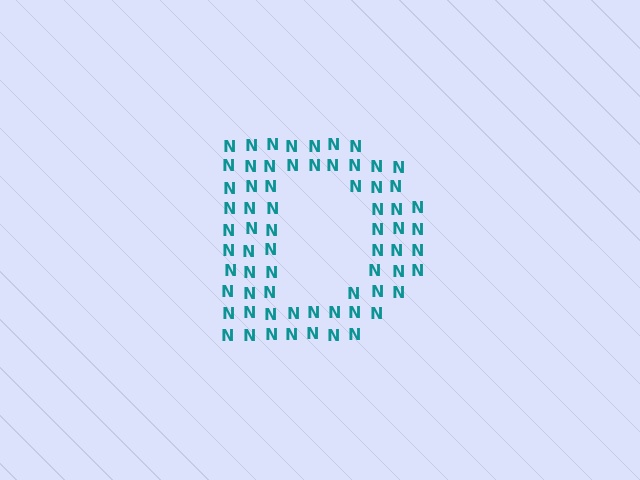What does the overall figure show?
The overall figure shows the letter D.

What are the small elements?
The small elements are letter N's.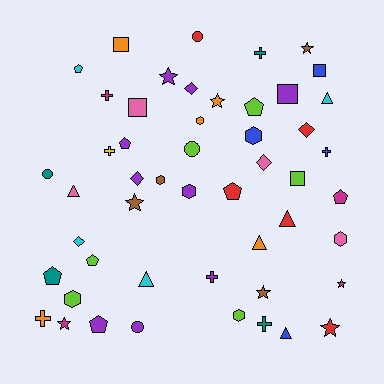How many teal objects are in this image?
There are 4 teal objects.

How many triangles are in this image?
There are 6 triangles.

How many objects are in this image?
There are 50 objects.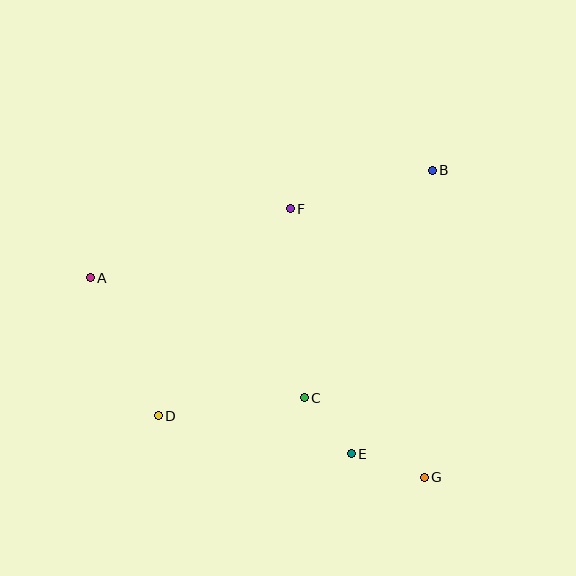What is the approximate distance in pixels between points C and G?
The distance between C and G is approximately 144 pixels.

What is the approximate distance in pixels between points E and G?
The distance between E and G is approximately 77 pixels.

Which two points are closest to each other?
Points C and E are closest to each other.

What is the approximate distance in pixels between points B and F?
The distance between B and F is approximately 147 pixels.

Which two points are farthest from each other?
Points A and G are farthest from each other.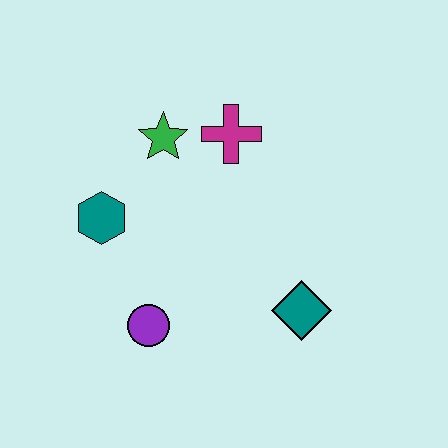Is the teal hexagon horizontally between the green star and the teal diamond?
No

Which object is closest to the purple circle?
The teal hexagon is closest to the purple circle.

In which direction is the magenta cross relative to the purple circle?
The magenta cross is above the purple circle.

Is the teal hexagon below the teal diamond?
No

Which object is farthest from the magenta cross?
The purple circle is farthest from the magenta cross.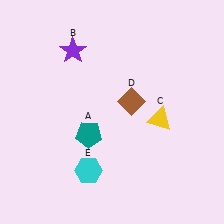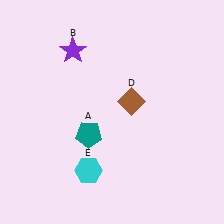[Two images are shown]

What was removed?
The yellow triangle (C) was removed in Image 2.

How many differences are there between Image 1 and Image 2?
There is 1 difference between the two images.